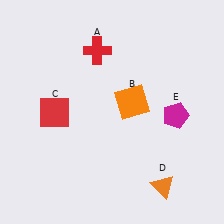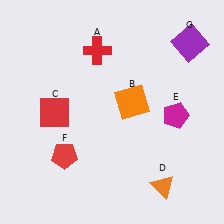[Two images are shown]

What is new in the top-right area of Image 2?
A purple square (G) was added in the top-right area of Image 2.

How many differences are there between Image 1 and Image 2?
There are 2 differences between the two images.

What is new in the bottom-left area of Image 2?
A red pentagon (F) was added in the bottom-left area of Image 2.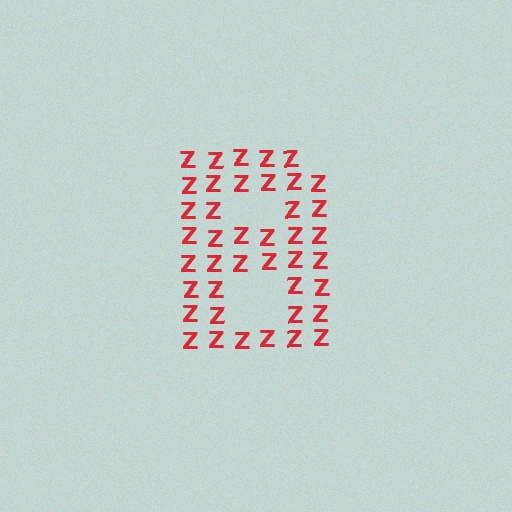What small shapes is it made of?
It is made of small letter Z's.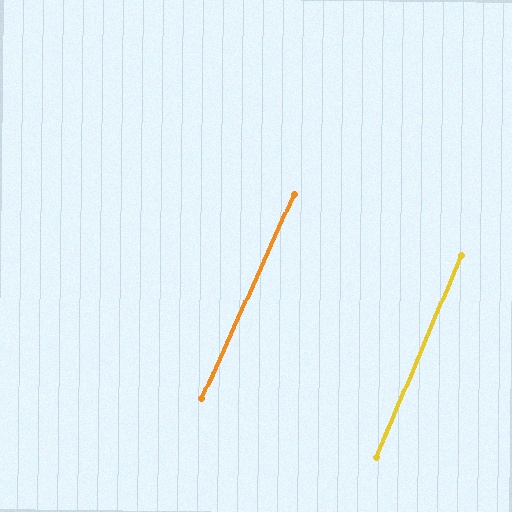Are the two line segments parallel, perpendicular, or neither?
Parallel — their directions differ by only 1.7°.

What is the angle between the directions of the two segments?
Approximately 2 degrees.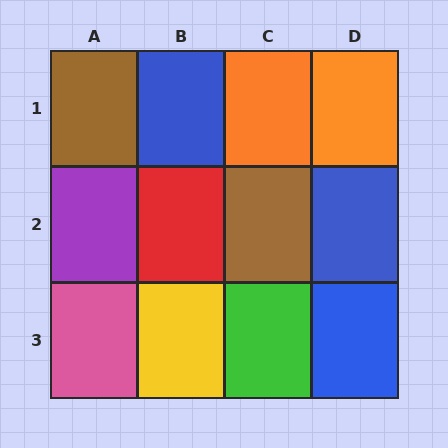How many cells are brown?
2 cells are brown.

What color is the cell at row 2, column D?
Blue.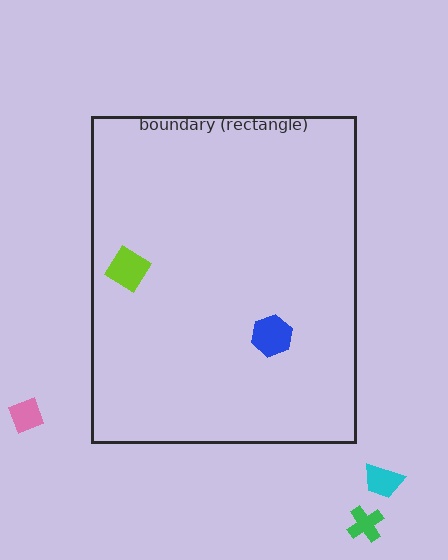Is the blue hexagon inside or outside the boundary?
Inside.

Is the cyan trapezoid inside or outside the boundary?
Outside.